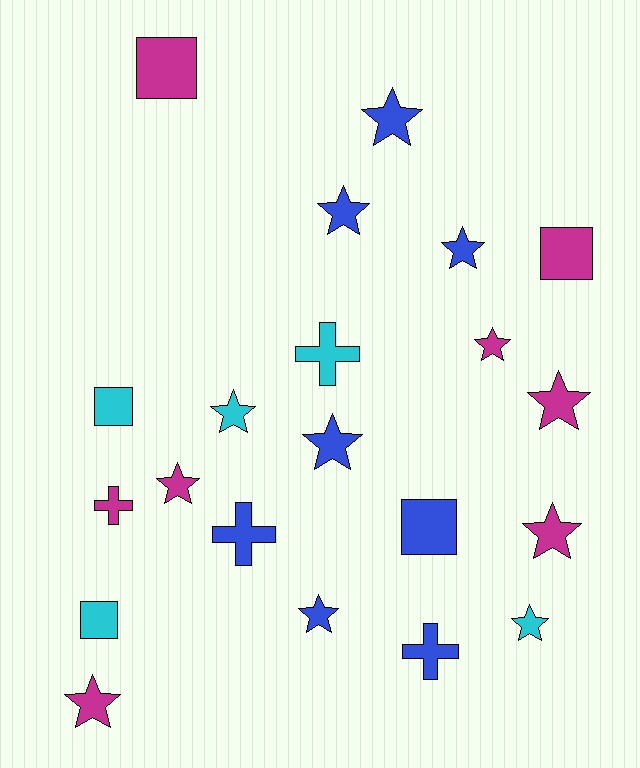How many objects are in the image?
There are 21 objects.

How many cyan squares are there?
There are 2 cyan squares.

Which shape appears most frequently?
Star, with 12 objects.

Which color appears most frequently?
Magenta, with 8 objects.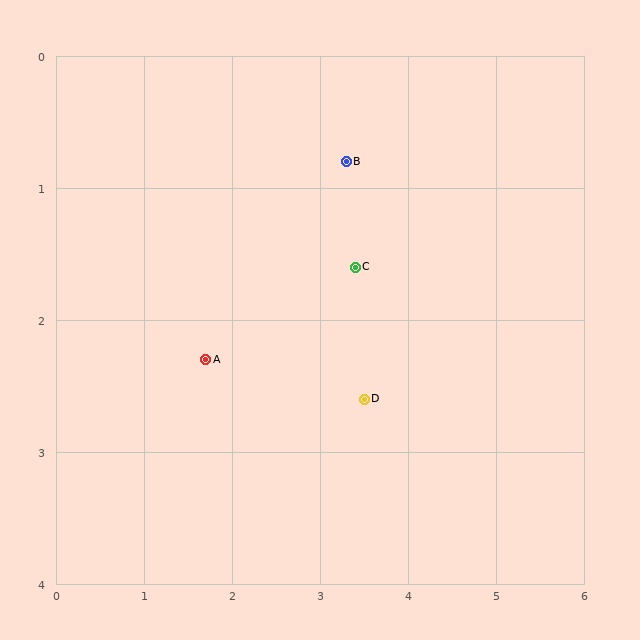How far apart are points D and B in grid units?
Points D and B are about 1.8 grid units apart.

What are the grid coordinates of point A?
Point A is at approximately (1.7, 2.3).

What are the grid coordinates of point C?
Point C is at approximately (3.4, 1.6).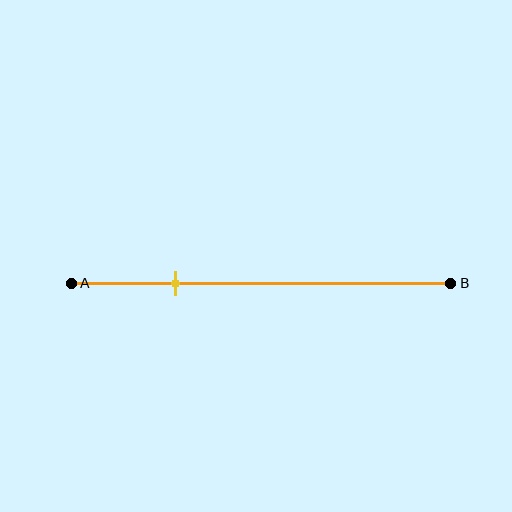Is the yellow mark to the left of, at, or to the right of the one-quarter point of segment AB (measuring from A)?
The yellow mark is approximately at the one-quarter point of segment AB.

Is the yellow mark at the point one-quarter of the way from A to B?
Yes, the mark is approximately at the one-quarter point.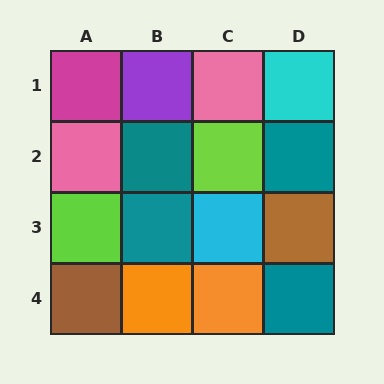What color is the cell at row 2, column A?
Pink.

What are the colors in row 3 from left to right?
Lime, teal, cyan, brown.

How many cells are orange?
2 cells are orange.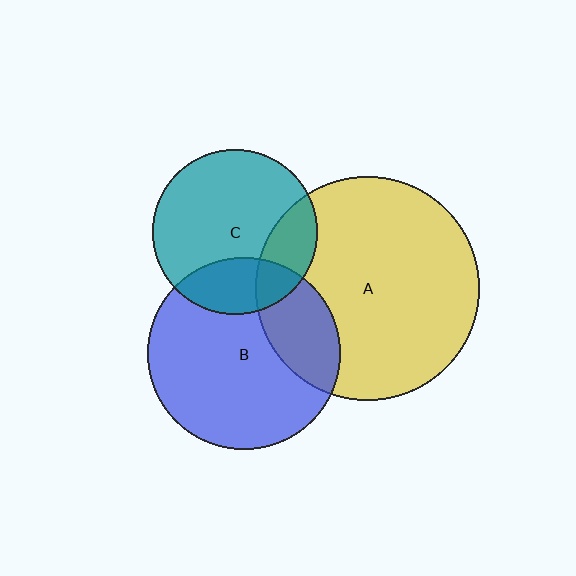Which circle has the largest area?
Circle A (yellow).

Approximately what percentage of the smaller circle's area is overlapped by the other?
Approximately 20%.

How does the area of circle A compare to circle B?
Approximately 1.4 times.